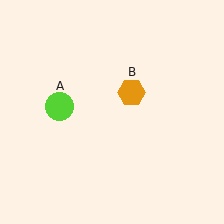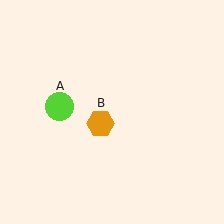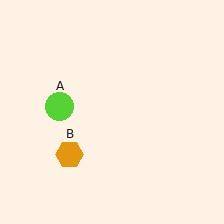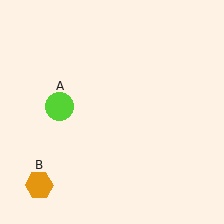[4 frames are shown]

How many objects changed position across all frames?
1 object changed position: orange hexagon (object B).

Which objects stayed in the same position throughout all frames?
Lime circle (object A) remained stationary.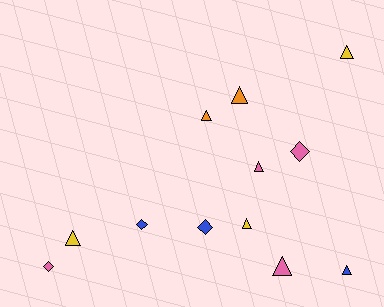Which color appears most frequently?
Pink, with 4 objects.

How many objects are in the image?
There are 12 objects.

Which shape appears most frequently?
Triangle, with 8 objects.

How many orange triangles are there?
There are 2 orange triangles.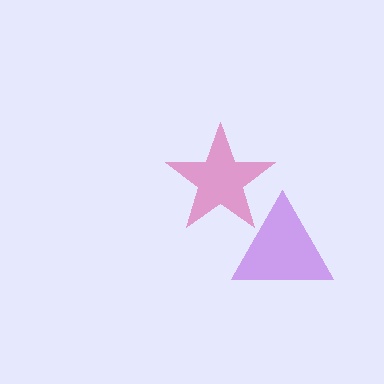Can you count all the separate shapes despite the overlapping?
Yes, there are 2 separate shapes.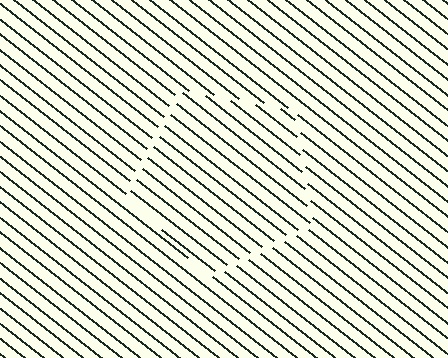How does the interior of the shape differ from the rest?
The interior of the shape contains the same grating, shifted by half a period — the contour is defined by the phase discontinuity where line-ends from the inner and outer gratings abut.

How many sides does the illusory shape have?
5 sides — the line-ends trace a pentagon.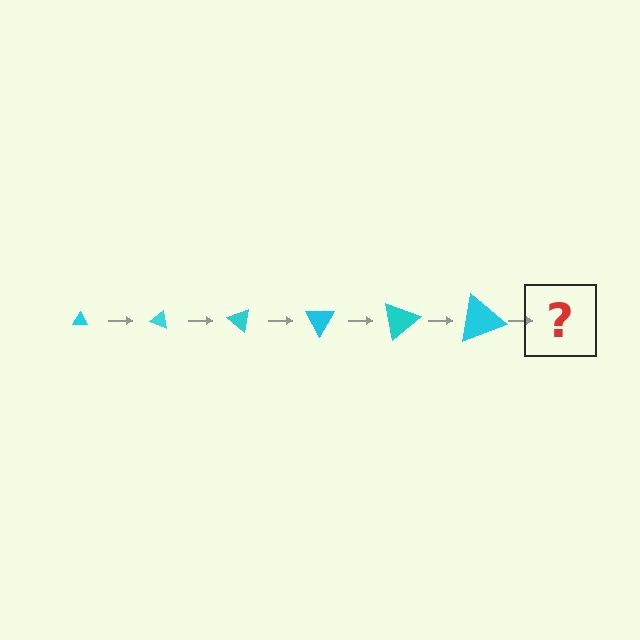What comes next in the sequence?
The next element should be a triangle, larger than the previous one and rotated 120 degrees from the start.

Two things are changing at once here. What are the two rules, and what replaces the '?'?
The two rules are that the triangle grows larger each step and it rotates 20 degrees each step. The '?' should be a triangle, larger than the previous one and rotated 120 degrees from the start.